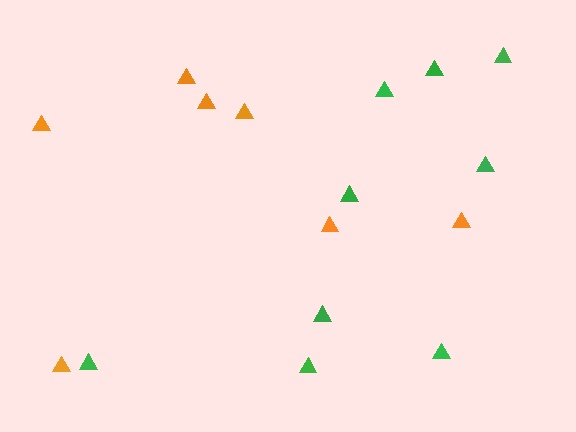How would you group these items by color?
There are 2 groups: one group of green triangles (9) and one group of orange triangles (7).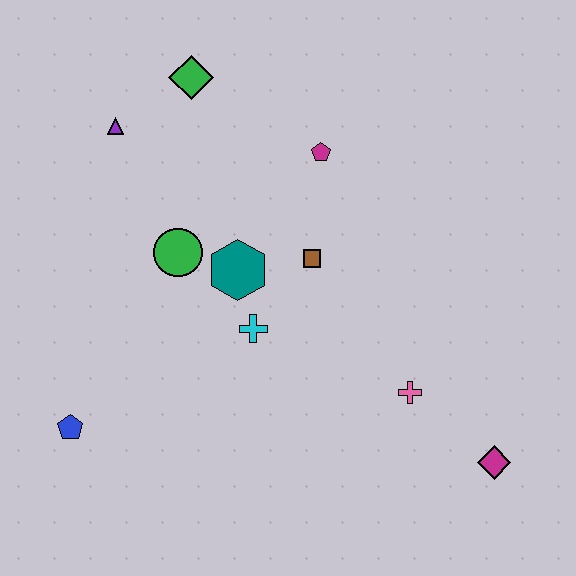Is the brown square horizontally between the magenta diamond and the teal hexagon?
Yes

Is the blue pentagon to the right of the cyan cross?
No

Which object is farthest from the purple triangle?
The magenta diamond is farthest from the purple triangle.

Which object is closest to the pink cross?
The magenta diamond is closest to the pink cross.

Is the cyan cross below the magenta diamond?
No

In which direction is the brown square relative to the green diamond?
The brown square is below the green diamond.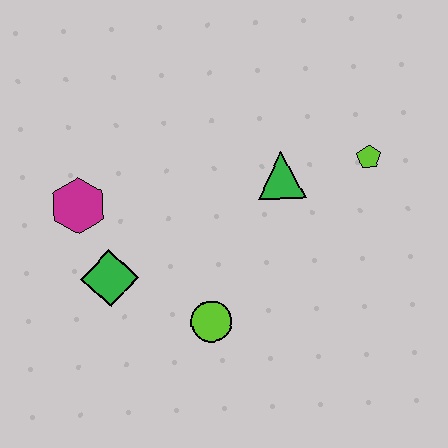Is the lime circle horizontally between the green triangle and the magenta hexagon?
Yes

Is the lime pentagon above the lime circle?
Yes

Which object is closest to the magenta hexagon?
The green diamond is closest to the magenta hexagon.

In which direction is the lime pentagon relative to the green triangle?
The lime pentagon is to the right of the green triangle.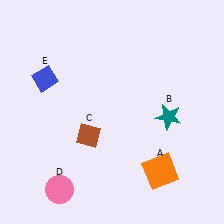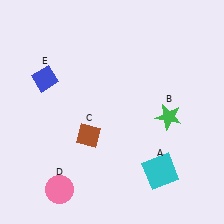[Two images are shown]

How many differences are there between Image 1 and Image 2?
There are 2 differences between the two images.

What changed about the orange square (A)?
In Image 1, A is orange. In Image 2, it changed to cyan.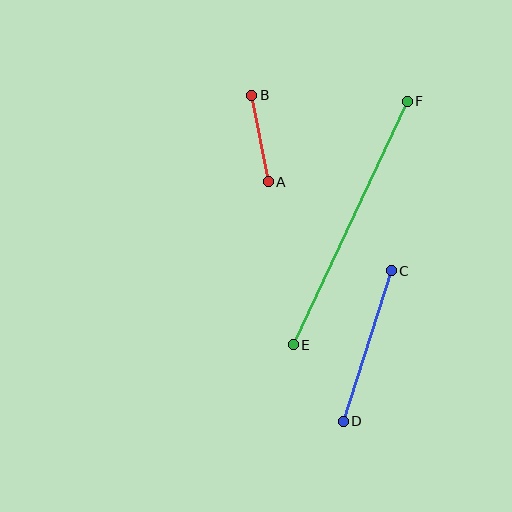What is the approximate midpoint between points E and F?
The midpoint is at approximately (350, 223) pixels.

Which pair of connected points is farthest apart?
Points E and F are farthest apart.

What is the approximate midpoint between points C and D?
The midpoint is at approximately (367, 346) pixels.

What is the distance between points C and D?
The distance is approximately 158 pixels.